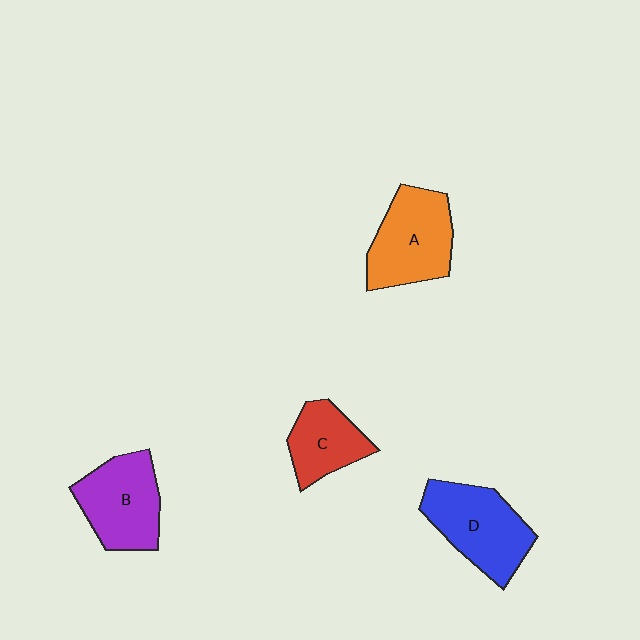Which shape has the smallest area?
Shape C (red).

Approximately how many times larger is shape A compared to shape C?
Approximately 1.5 times.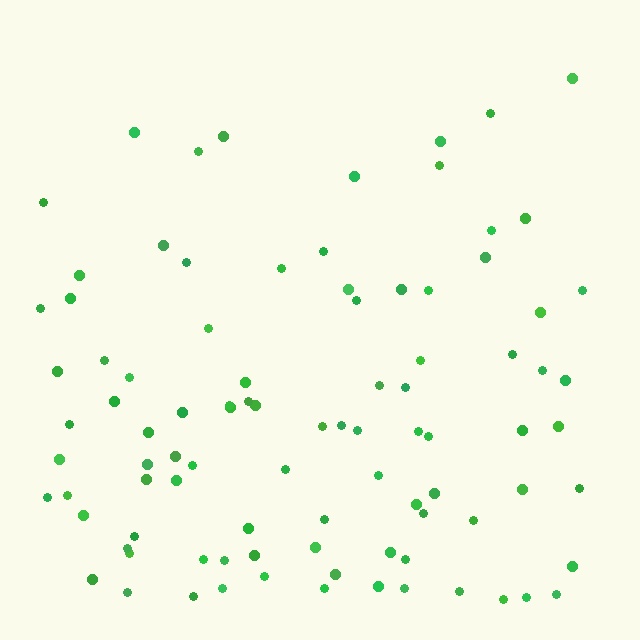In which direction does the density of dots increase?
From top to bottom, with the bottom side densest.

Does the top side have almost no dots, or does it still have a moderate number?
Still a moderate number, just noticeably fewer than the bottom.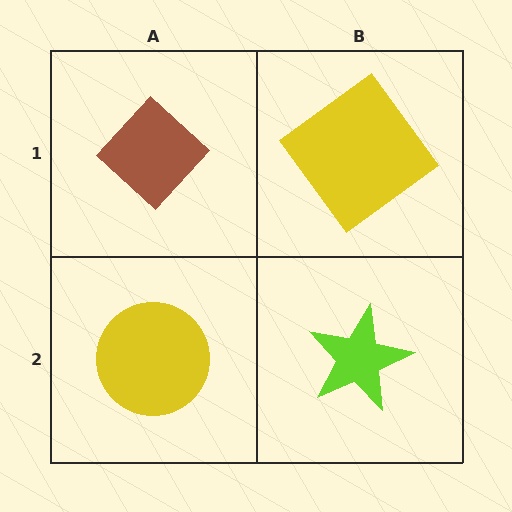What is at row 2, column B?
A lime star.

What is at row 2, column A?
A yellow circle.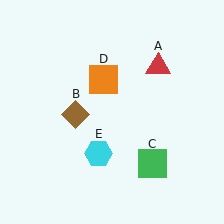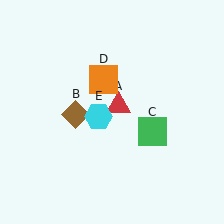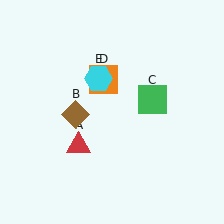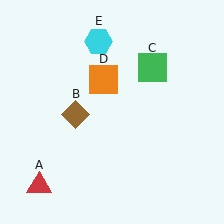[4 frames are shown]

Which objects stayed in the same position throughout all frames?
Brown diamond (object B) and orange square (object D) remained stationary.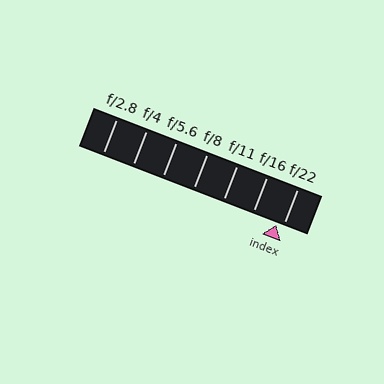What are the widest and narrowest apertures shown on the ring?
The widest aperture shown is f/2.8 and the narrowest is f/22.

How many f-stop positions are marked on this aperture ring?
There are 7 f-stop positions marked.